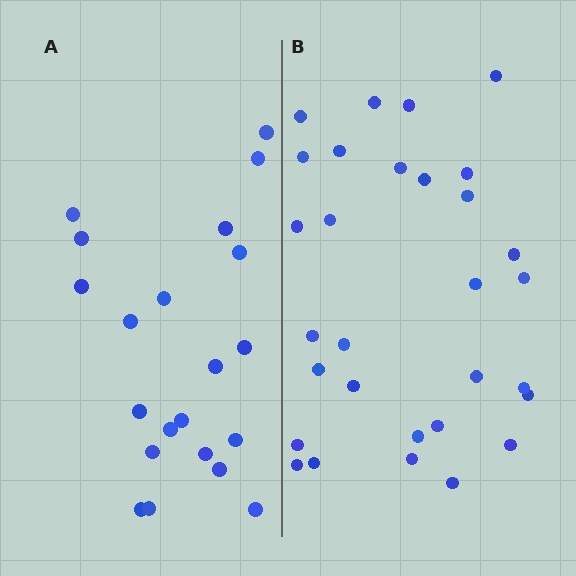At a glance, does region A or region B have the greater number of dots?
Region B (the right region) has more dots.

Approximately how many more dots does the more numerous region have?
Region B has roughly 8 or so more dots than region A.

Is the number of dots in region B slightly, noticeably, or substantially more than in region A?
Region B has noticeably more, but not dramatically so. The ratio is roughly 1.4 to 1.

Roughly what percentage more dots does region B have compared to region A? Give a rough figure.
About 45% more.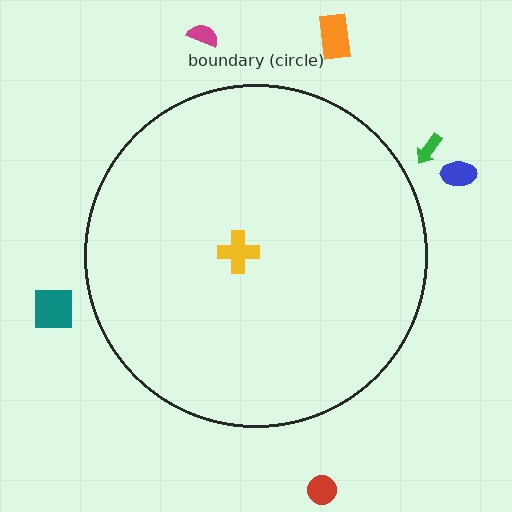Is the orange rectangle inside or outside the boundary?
Outside.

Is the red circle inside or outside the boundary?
Outside.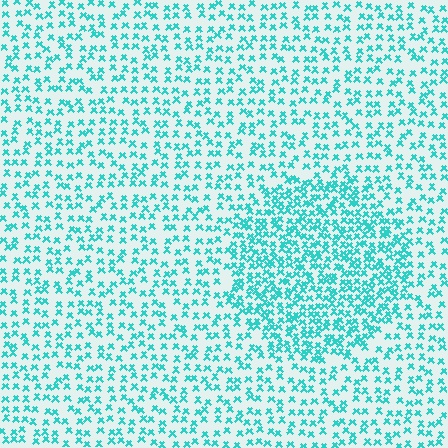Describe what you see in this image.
The image contains small cyan elements arranged at two different densities. A circle-shaped region is visible where the elements are more densely packed than the surrounding area.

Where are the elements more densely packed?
The elements are more densely packed inside the circle boundary.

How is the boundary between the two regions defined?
The boundary is defined by a change in element density (approximately 1.9x ratio). All elements are the same color, size, and shape.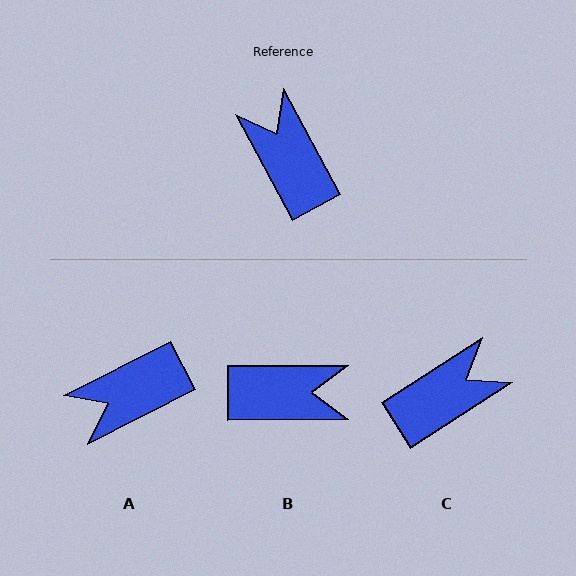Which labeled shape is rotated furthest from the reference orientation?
B, about 118 degrees away.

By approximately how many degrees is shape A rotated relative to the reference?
Approximately 88 degrees counter-clockwise.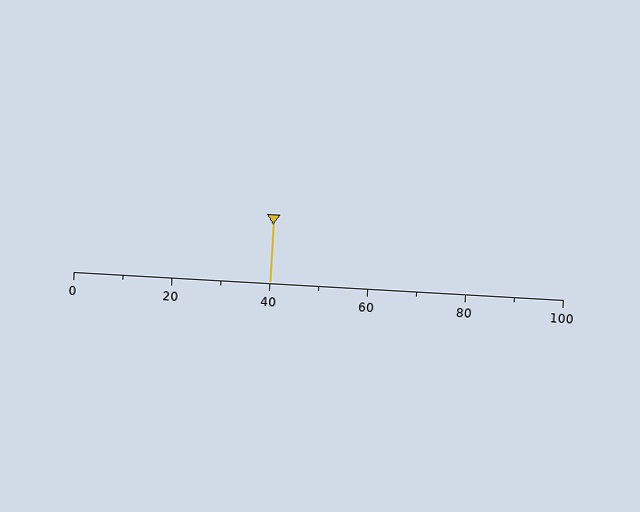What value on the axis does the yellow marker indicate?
The marker indicates approximately 40.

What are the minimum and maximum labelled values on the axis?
The axis runs from 0 to 100.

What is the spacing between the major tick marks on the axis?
The major ticks are spaced 20 apart.